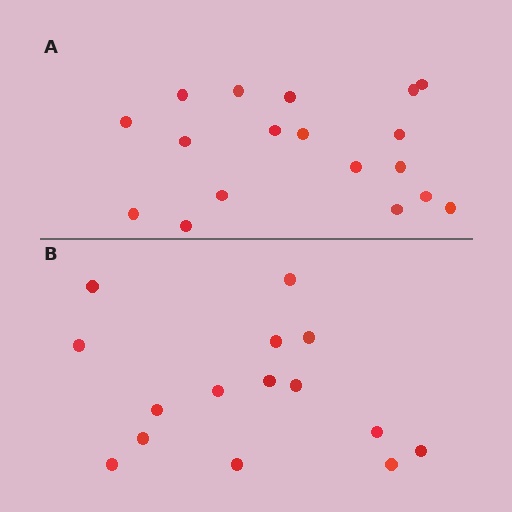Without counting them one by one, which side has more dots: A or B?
Region A (the top region) has more dots.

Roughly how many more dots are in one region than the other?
Region A has just a few more — roughly 2 or 3 more dots than region B.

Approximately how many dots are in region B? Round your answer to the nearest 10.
About 20 dots. (The exact count is 15, which rounds to 20.)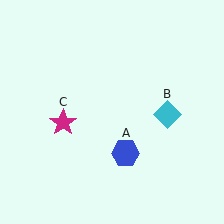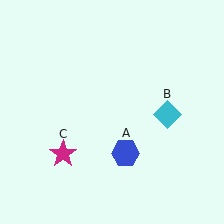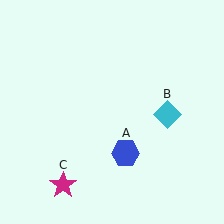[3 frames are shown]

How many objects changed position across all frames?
1 object changed position: magenta star (object C).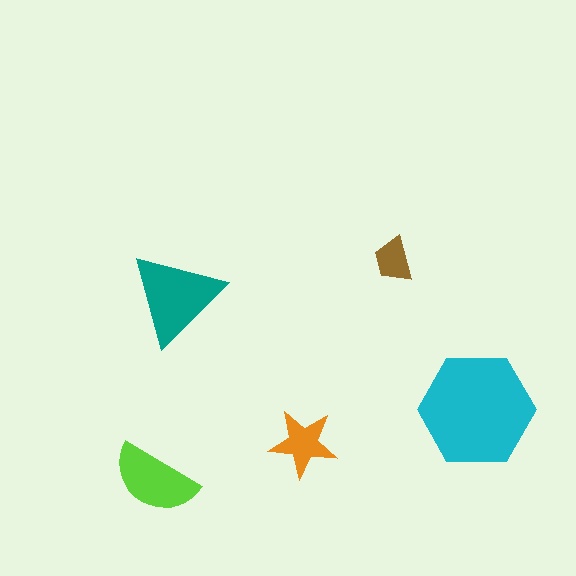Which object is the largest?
The cyan hexagon.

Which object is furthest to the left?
The lime semicircle is leftmost.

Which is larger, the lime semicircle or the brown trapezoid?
The lime semicircle.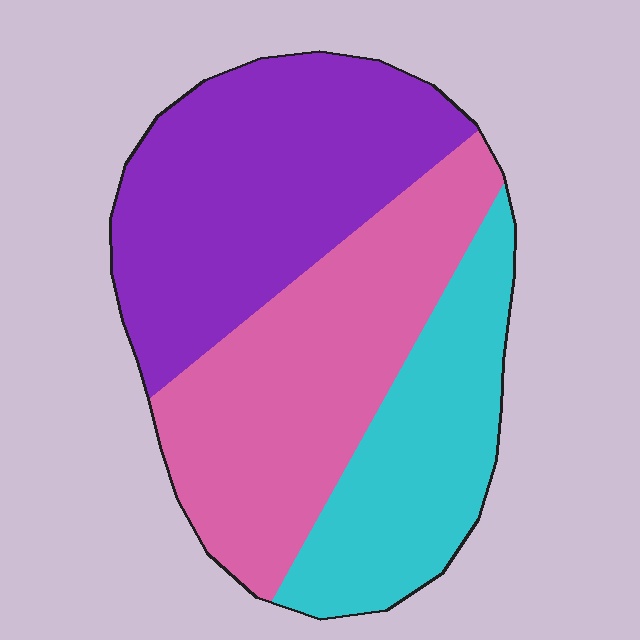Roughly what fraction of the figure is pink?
Pink covers around 35% of the figure.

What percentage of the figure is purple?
Purple covers roughly 40% of the figure.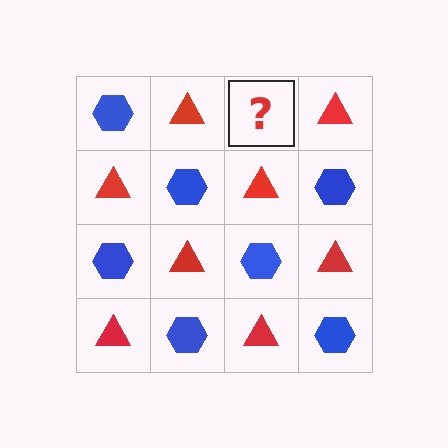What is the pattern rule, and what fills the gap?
The rule is that it alternates blue hexagon and red triangle in a checkerboard pattern. The gap should be filled with a blue hexagon.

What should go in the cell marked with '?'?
The missing cell should contain a blue hexagon.